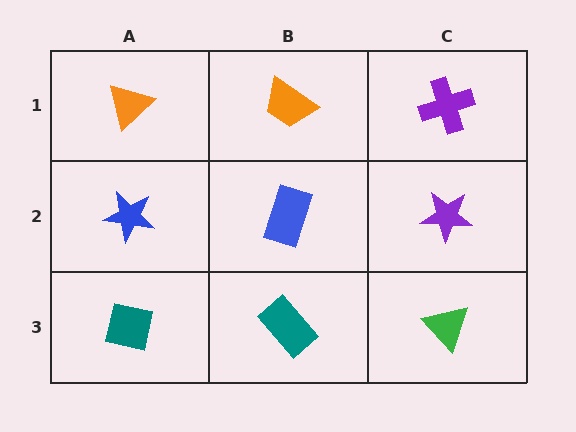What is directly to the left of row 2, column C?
A blue rectangle.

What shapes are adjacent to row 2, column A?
An orange triangle (row 1, column A), a teal square (row 3, column A), a blue rectangle (row 2, column B).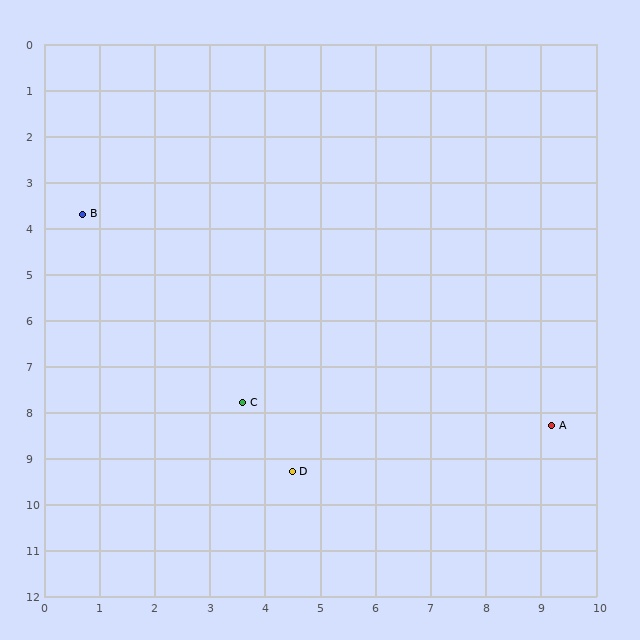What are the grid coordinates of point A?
Point A is at approximately (9.2, 8.3).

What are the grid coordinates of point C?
Point C is at approximately (3.6, 7.8).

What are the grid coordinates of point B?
Point B is at approximately (0.7, 3.7).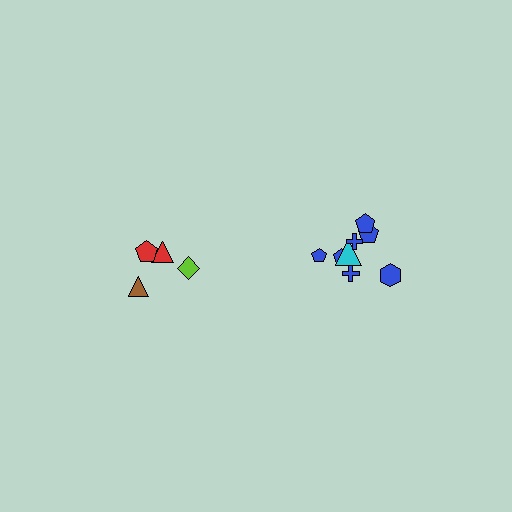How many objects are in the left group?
There are 4 objects.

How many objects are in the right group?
There are 8 objects.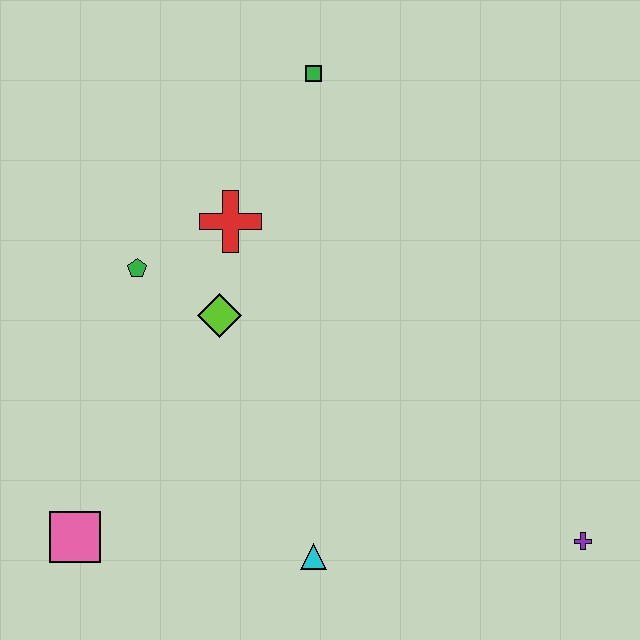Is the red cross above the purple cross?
Yes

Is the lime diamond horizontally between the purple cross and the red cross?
No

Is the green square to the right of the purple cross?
No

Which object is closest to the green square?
The red cross is closest to the green square.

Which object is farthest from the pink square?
The green square is farthest from the pink square.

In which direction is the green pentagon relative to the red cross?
The green pentagon is to the left of the red cross.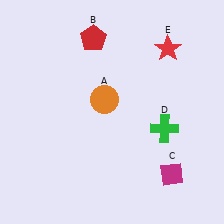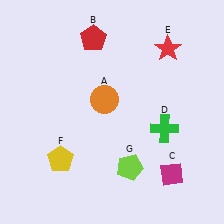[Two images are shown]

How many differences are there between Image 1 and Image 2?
There are 2 differences between the two images.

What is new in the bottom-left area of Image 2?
A yellow pentagon (F) was added in the bottom-left area of Image 2.